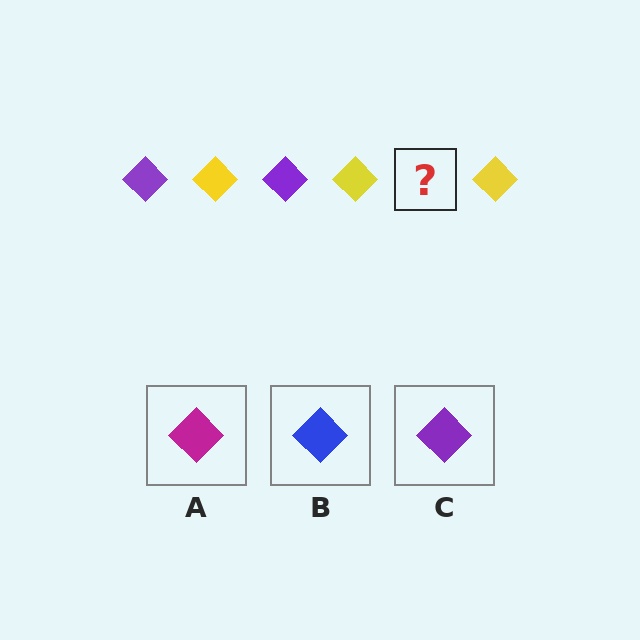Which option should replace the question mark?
Option C.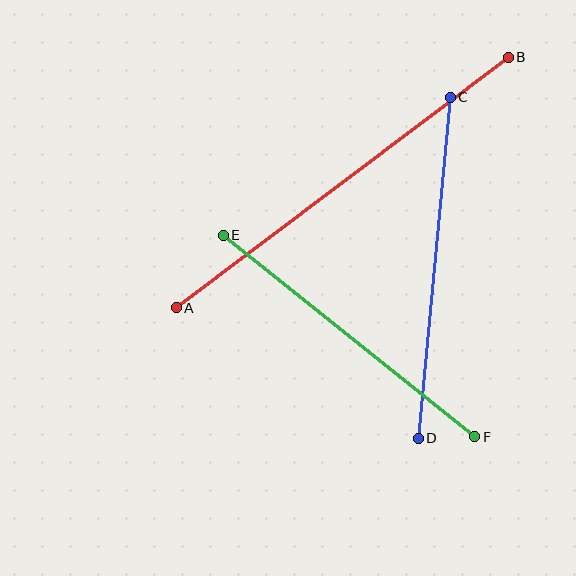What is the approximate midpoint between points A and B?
The midpoint is at approximately (342, 183) pixels.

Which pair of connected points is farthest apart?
Points A and B are farthest apart.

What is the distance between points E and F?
The distance is approximately 322 pixels.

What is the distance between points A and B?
The distance is approximately 416 pixels.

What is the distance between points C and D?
The distance is approximately 343 pixels.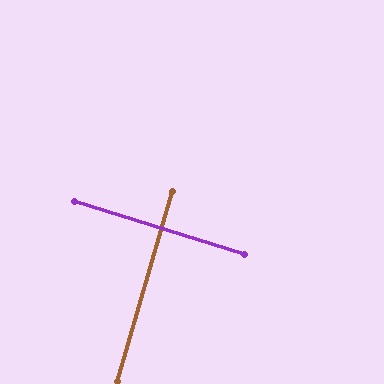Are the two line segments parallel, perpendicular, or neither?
Perpendicular — they meet at approximately 89°.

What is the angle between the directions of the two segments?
Approximately 89 degrees.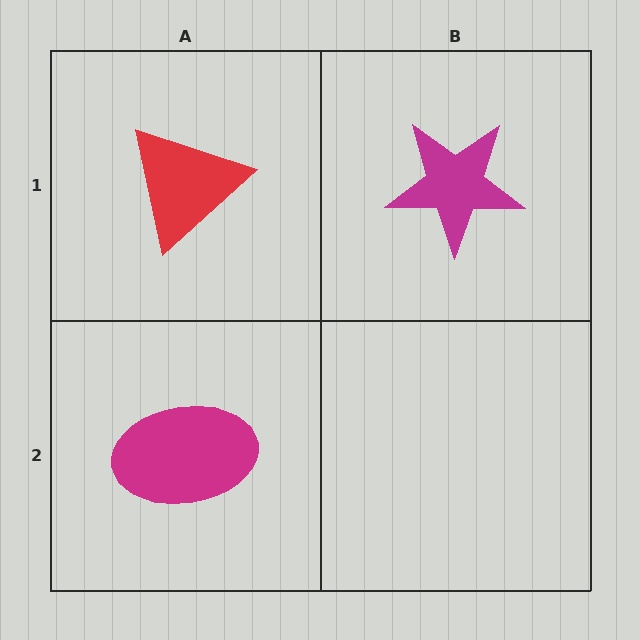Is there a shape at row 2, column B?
No, that cell is empty.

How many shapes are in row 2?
1 shape.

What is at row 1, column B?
A magenta star.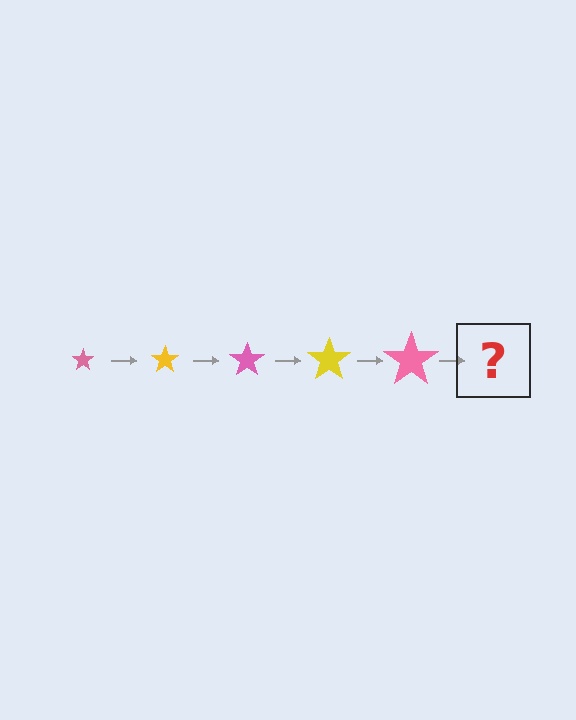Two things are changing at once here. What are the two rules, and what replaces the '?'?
The two rules are that the star grows larger each step and the color cycles through pink and yellow. The '?' should be a yellow star, larger than the previous one.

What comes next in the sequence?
The next element should be a yellow star, larger than the previous one.